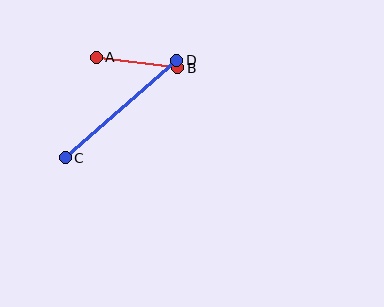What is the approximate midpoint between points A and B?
The midpoint is at approximately (137, 63) pixels.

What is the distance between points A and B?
The distance is approximately 82 pixels.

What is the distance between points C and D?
The distance is approximately 148 pixels.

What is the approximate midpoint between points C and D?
The midpoint is at approximately (121, 109) pixels.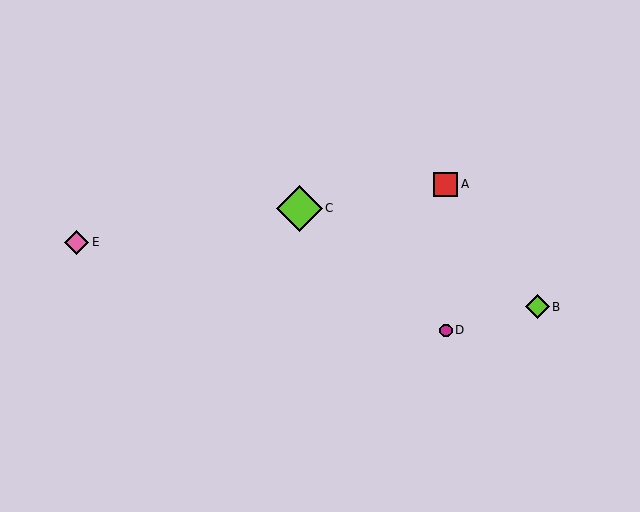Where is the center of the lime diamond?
The center of the lime diamond is at (537, 307).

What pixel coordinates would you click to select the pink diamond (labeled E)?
Click at (77, 242) to select the pink diamond E.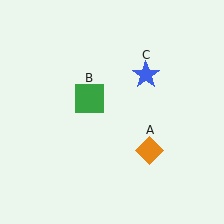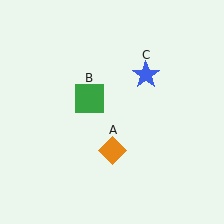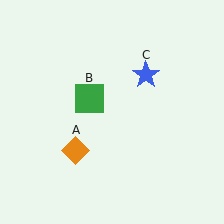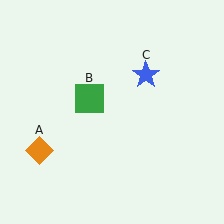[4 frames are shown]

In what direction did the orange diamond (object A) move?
The orange diamond (object A) moved left.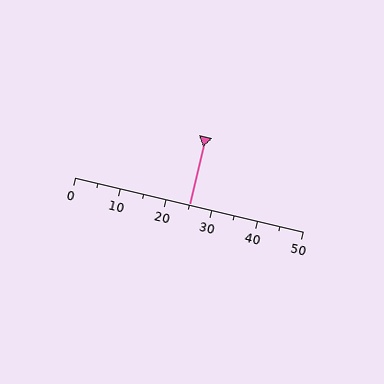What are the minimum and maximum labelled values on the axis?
The axis runs from 0 to 50.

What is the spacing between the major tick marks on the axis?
The major ticks are spaced 10 apart.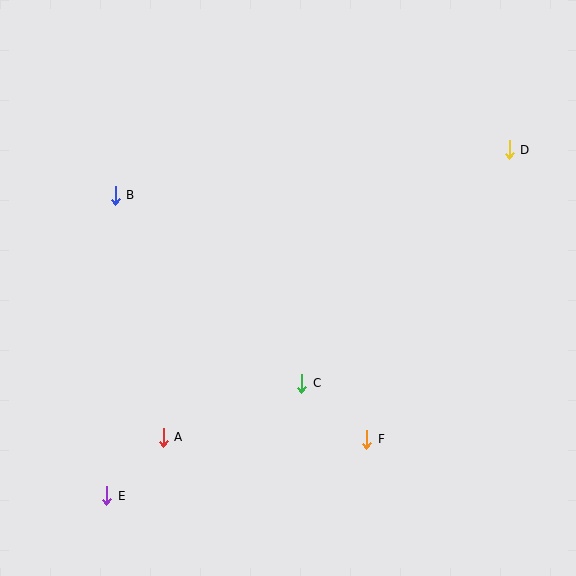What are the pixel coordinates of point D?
Point D is at (509, 150).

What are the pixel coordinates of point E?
Point E is at (107, 496).